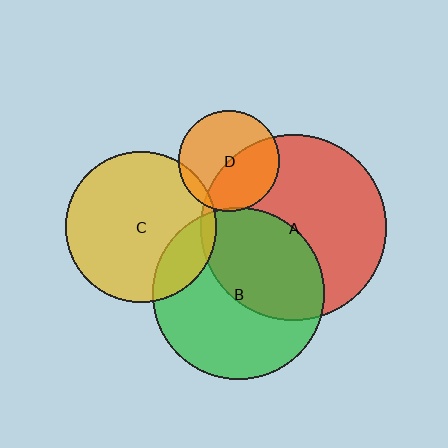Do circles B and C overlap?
Yes.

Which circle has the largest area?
Circle A (red).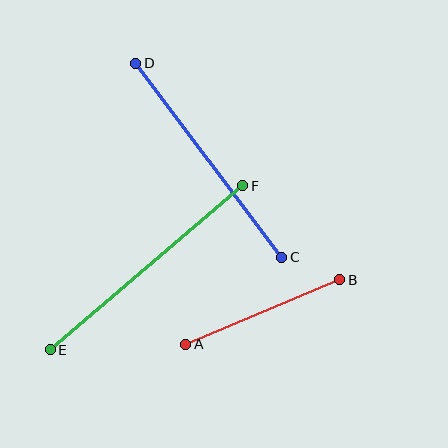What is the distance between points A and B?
The distance is approximately 167 pixels.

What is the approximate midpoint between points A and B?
The midpoint is at approximately (263, 312) pixels.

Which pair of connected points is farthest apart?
Points E and F are farthest apart.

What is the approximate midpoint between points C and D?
The midpoint is at approximately (209, 160) pixels.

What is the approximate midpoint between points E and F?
The midpoint is at approximately (146, 268) pixels.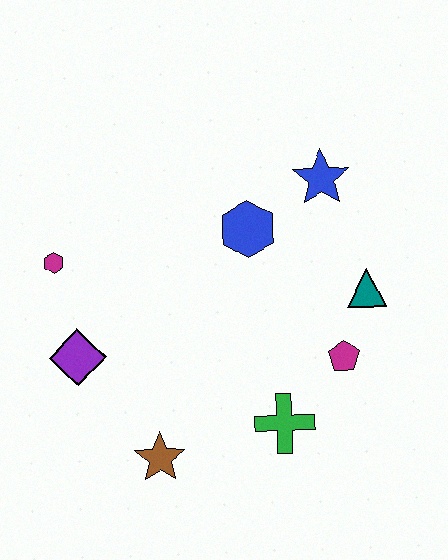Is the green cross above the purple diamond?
No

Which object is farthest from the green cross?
The magenta hexagon is farthest from the green cross.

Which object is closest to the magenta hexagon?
The purple diamond is closest to the magenta hexagon.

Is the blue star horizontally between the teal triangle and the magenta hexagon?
Yes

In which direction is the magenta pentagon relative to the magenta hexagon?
The magenta pentagon is to the right of the magenta hexagon.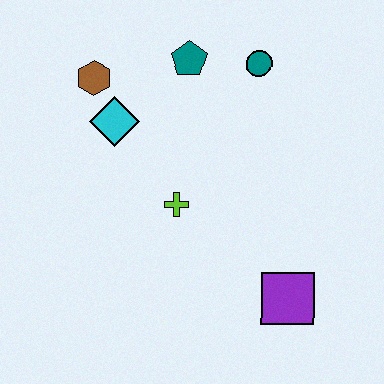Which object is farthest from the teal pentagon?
The purple square is farthest from the teal pentagon.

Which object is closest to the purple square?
The lime cross is closest to the purple square.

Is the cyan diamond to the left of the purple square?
Yes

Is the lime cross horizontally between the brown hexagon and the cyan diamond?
No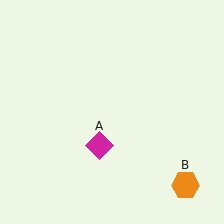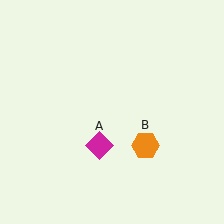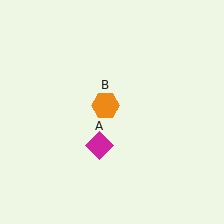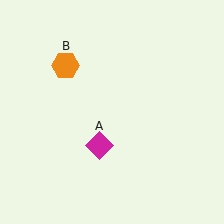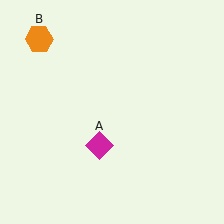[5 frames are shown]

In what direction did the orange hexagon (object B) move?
The orange hexagon (object B) moved up and to the left.